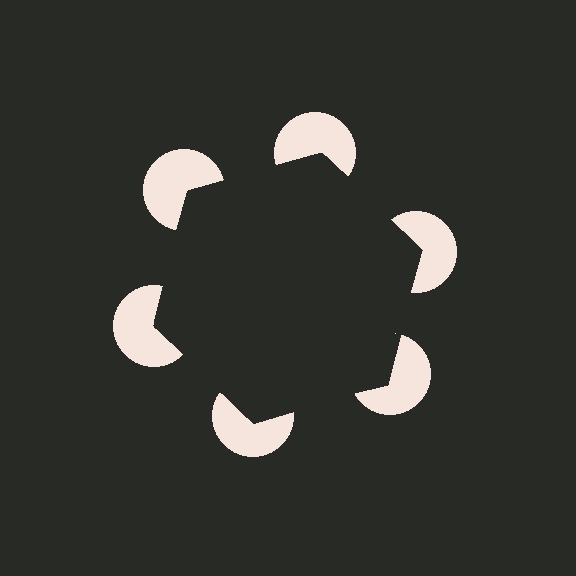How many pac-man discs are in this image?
There are 6 — one at each vertex of the illusory hexagon.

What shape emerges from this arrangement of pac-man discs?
An illusory hexagon — its edges are inferred from the aligned wedge cuts in the pac-man discs, not physically drawn.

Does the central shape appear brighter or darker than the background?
It typically appears slightly darker than the background, even though no actual brightness change is drawn.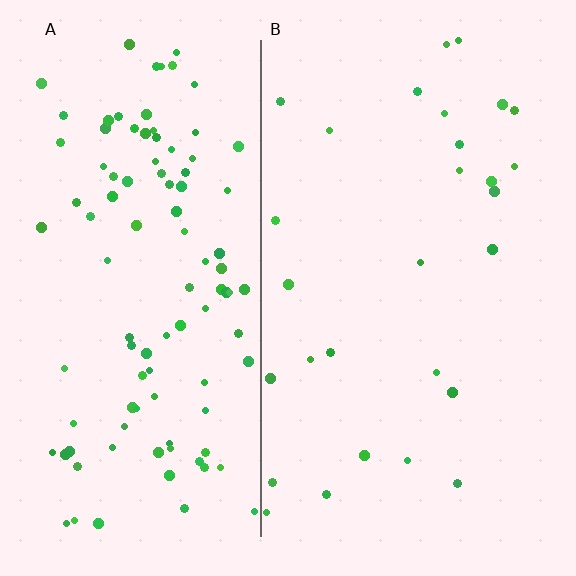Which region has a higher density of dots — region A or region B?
A (the left).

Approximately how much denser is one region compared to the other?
Approximately 3.7× — region A over region B.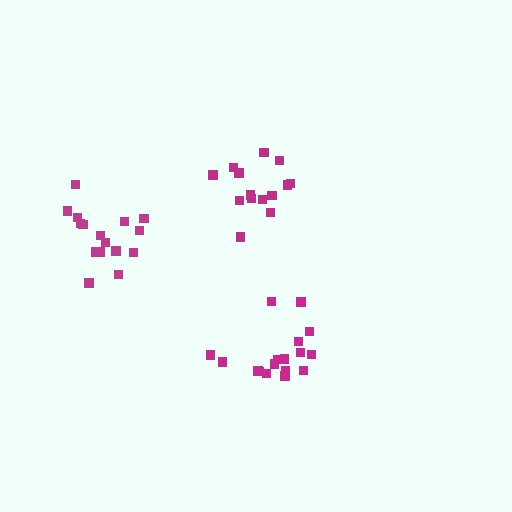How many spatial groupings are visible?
There are 3 spatial groupings.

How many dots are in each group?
Group 1: 16 dots, Group 2: 14 dots, Group 3: 17 dots (47 total).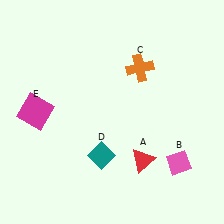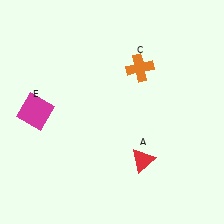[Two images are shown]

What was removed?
The teal diamond (D), the pink diamond (B) were removed in Image 2.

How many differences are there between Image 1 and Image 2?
There are 2 differences between the two images.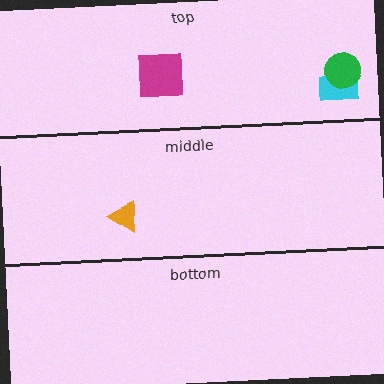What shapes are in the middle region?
The orange triangle.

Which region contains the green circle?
The top region.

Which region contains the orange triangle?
The middle region.